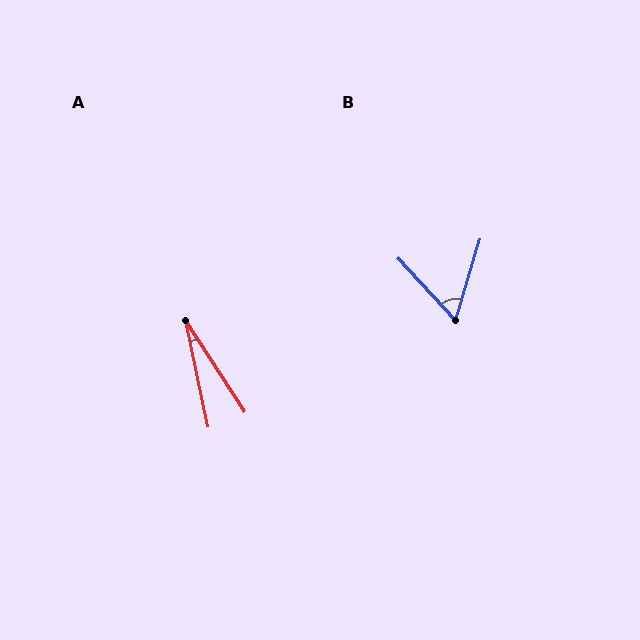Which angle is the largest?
B, at approximately 60 degrees.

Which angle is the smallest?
A, at approximately 21 degrees.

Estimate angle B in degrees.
Approximately 60 degrees.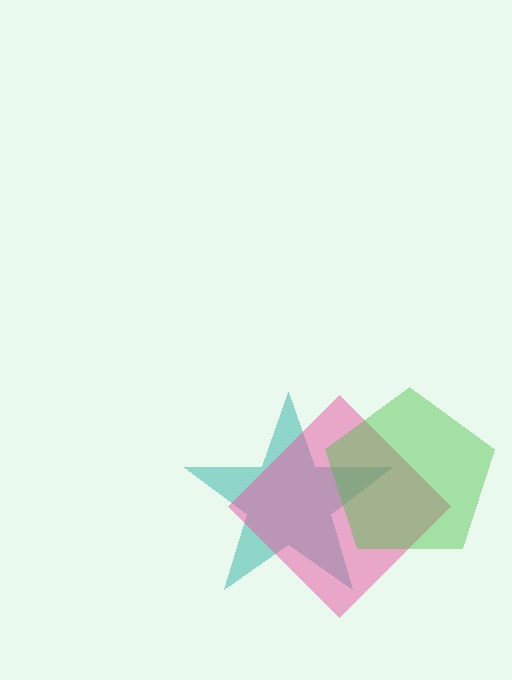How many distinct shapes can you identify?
There are 3 distinct shapes: a teal star, a pink diamond, a green pentagon.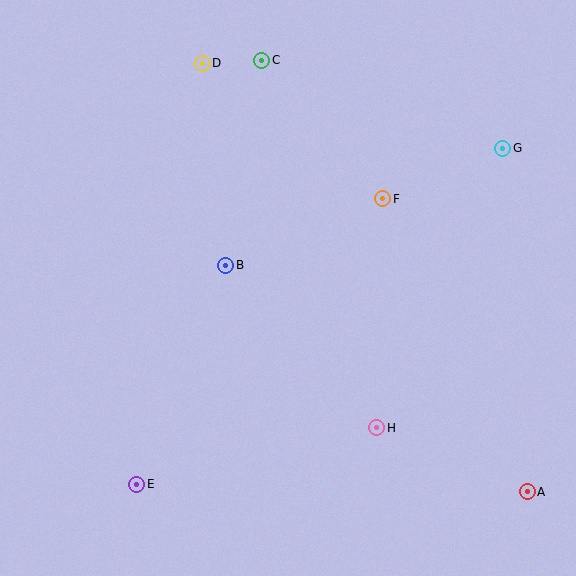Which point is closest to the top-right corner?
Point G is closest to the top-right corner.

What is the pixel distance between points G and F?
The distance between G and F is 130 pixels.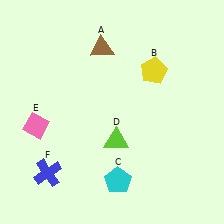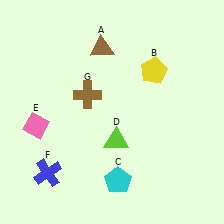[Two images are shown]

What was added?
A brown cross (G) was added in Image 2.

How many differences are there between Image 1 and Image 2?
There is 1 difference between the two images.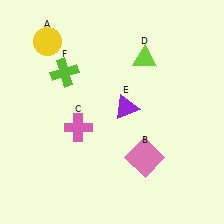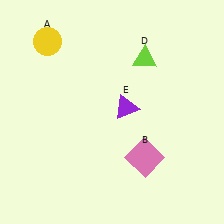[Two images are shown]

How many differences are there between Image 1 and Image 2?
There are 2 differences between the two images.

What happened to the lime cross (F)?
The lime cross (F) was removed in Image 2. It was in the top-left area of Image 1.